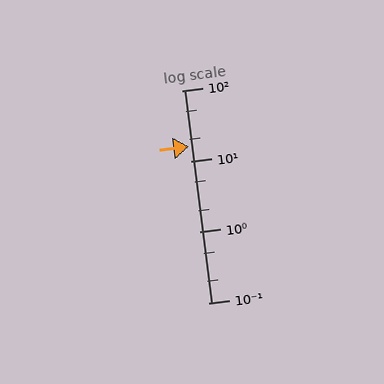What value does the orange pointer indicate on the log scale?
The pointer indicates approximately 16.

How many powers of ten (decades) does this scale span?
The scale spans 3 decades, from 0.1 to 100.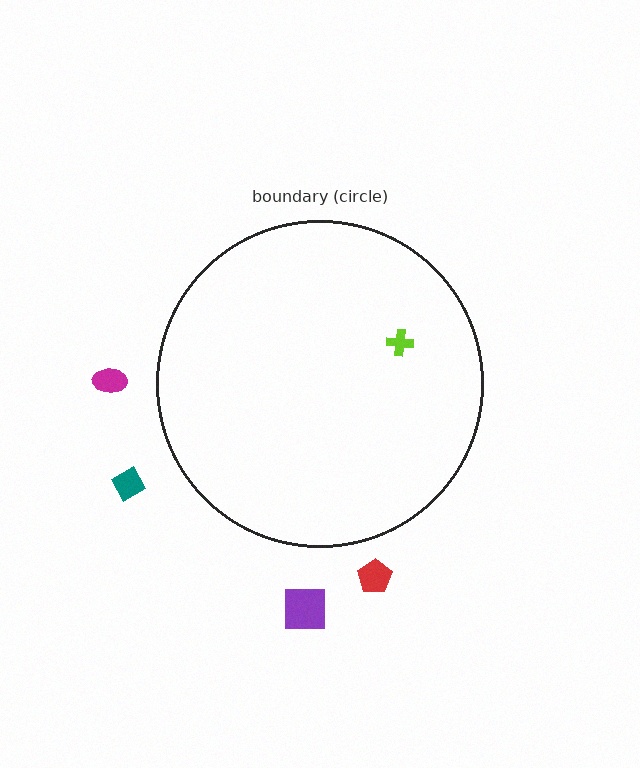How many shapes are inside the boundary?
1 inside, 4 outside.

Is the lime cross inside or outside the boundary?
Inside.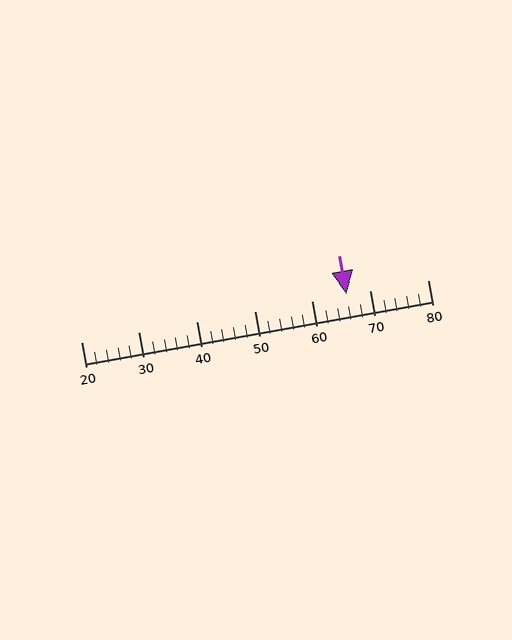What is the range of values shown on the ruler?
The ruler shows values from 20 to 80.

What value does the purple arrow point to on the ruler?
The purple arrow points to approximately 66.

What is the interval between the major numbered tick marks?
The major tick marks are spaced 10 units apart.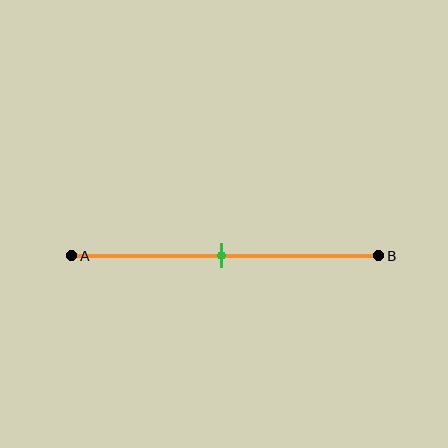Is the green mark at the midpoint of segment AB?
Yes, the mark is approximately at the midpoint.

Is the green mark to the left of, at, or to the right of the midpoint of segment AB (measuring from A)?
The green mark is approximately at the midpoint of segment AB.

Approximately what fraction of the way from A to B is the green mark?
The green mark is approximately 50% of the way from A to B.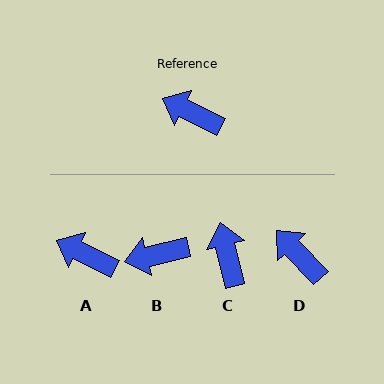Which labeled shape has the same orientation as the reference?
A.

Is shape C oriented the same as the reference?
No, it is off by about 51 degrees.